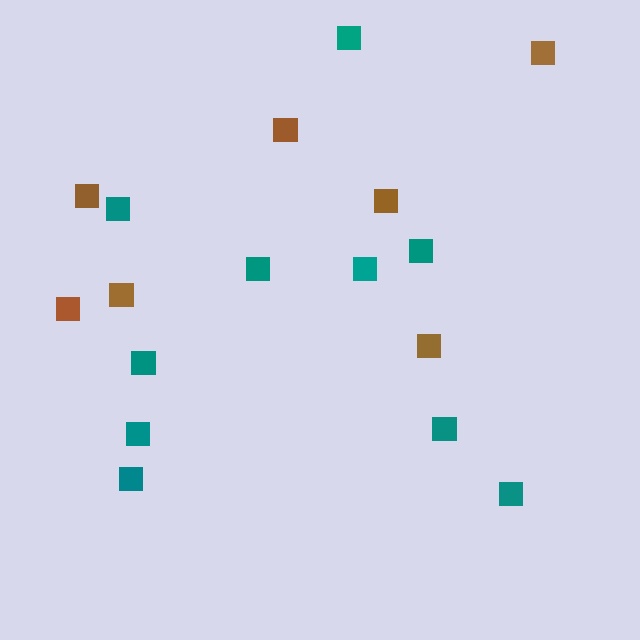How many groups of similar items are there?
There are 2 groups: one group of teal squares (10) and one group of brown squares (7).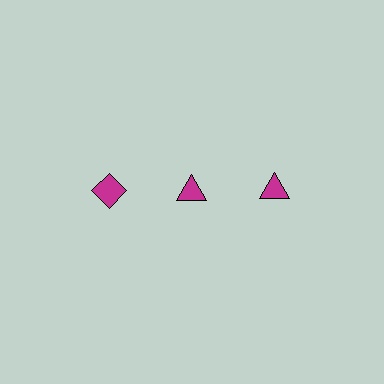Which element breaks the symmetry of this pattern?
The magenta diamond in the top row, leftmost column breaks the symmetry. All other shapes are magenta triangles.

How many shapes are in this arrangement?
There are 3 shapes arranged in a grid pattern.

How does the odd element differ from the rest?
It has a different shape: diamond instead of triangle.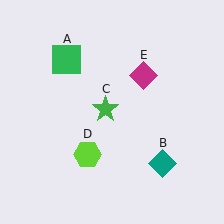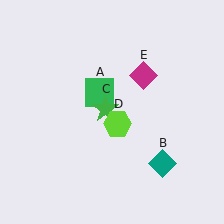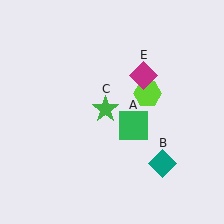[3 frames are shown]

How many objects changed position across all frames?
2 objects changed position: green square (object A), lime hexagon (object D).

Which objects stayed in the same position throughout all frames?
Teal diamond (object B) and green star (object C) and magenta diamond (object E) remained stationary.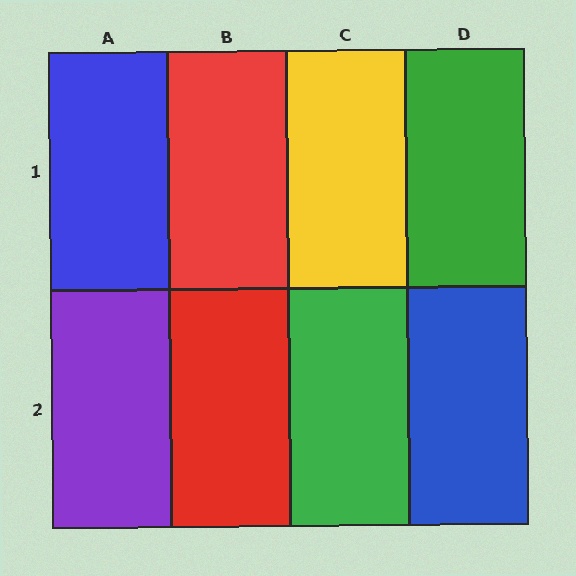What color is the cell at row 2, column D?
Blue.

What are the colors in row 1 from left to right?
Blue, red, yellow, green.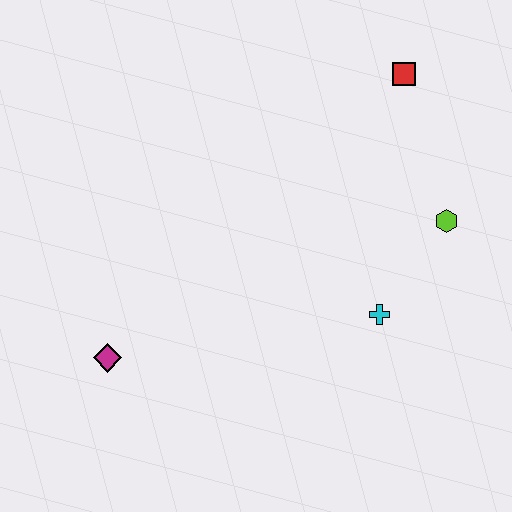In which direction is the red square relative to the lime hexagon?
The red square is above the lime hexagon.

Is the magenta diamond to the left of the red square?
Yes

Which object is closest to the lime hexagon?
The cyan cross is closest to the lime hexagon.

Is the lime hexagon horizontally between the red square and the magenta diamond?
No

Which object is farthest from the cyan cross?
The magenta diamond is farthest from the cyan cross.